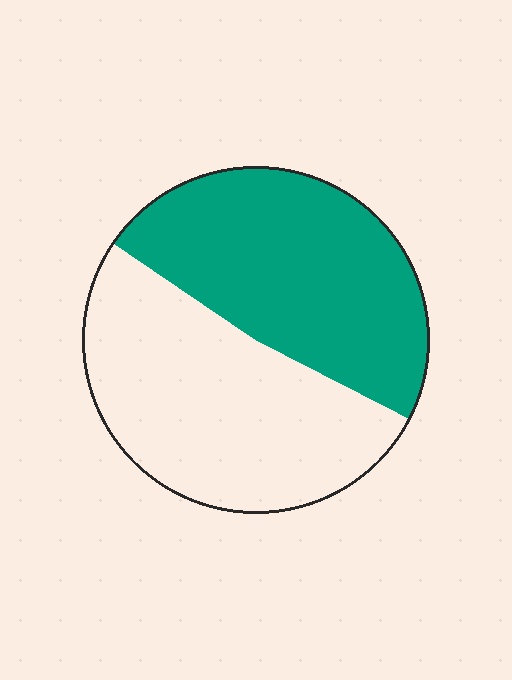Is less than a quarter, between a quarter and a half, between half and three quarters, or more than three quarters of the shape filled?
Between a quarter and a half.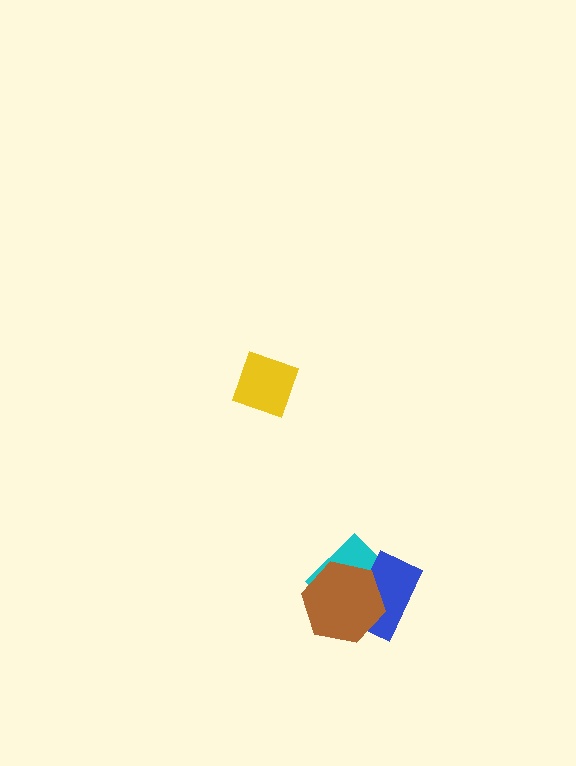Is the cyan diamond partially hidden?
Yes, it is partially covered by another shape.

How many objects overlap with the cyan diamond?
2 objects overlap with the cyan diamond.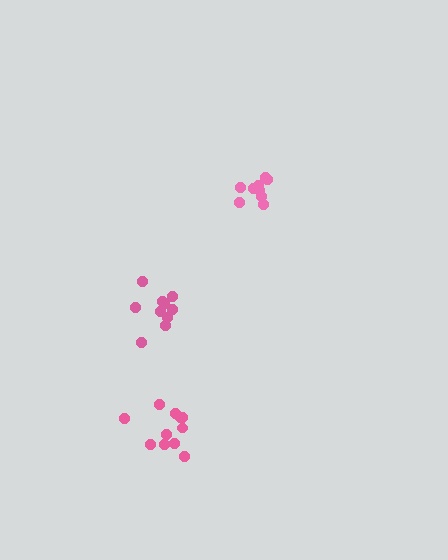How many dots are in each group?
Group 1: 10 dots, Group 2: 9 dots, Group 3: 11 dots (30 total).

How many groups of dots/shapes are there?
There are 3 groups.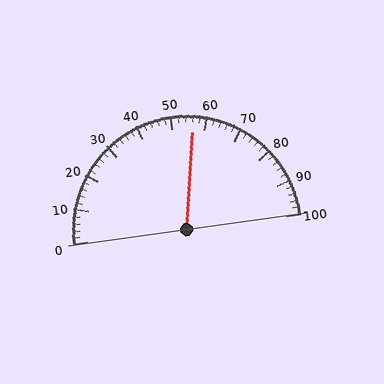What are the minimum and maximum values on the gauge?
The gauge ranges from 0 to 100.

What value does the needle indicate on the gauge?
The needle indicates approximately 56.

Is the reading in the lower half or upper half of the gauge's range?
The reading is in the upper half of the range (0 to 100).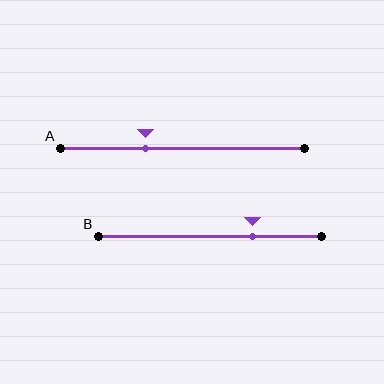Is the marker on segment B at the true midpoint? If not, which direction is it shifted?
No, the marker on segment B is shifted to the right by about 19% of the segment length.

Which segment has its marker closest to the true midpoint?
Segment A has its marker closest to the true midpoint.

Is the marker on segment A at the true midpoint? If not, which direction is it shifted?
No, the marker on segment A is shifted to the left by about 15% of the segment length.